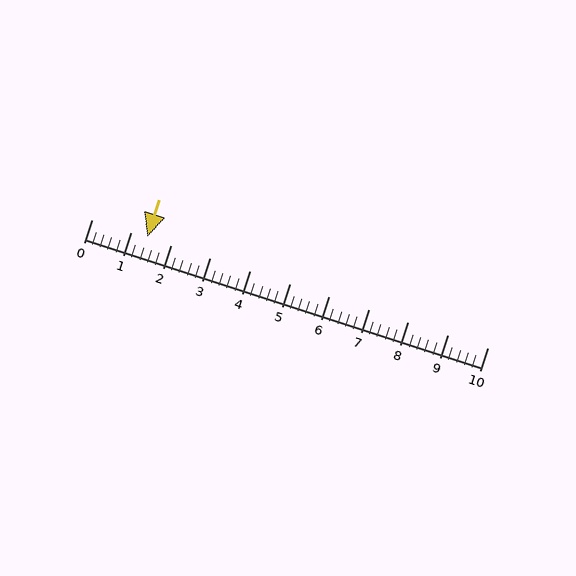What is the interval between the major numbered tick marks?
The major tick marks are spaced 1 units apart.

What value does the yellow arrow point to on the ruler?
The yellow arrow points to approximately 1.4.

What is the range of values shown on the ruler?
The ruler shows values from 0 to 10.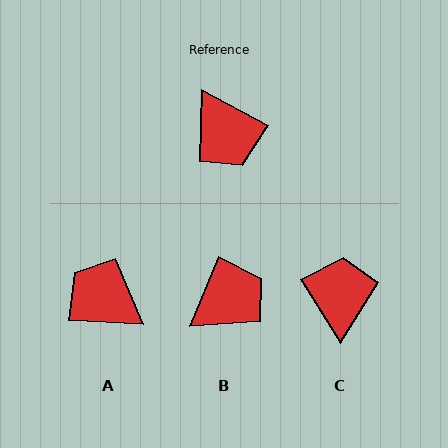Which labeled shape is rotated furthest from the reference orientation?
A, about 155 degrees away.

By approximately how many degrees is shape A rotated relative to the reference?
Approximately 155 degrees clockwise.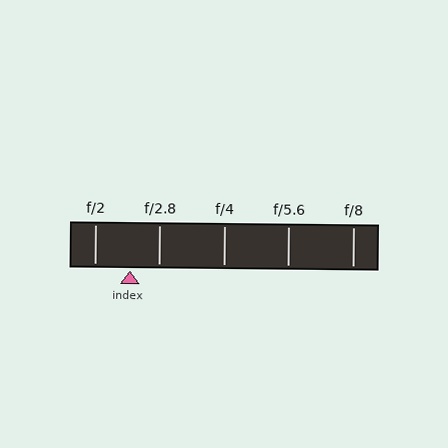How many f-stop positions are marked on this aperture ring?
There are 5 f-stop positions marked.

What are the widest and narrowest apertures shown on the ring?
The widest aperture shown is f/2 and the narrowest is f/8.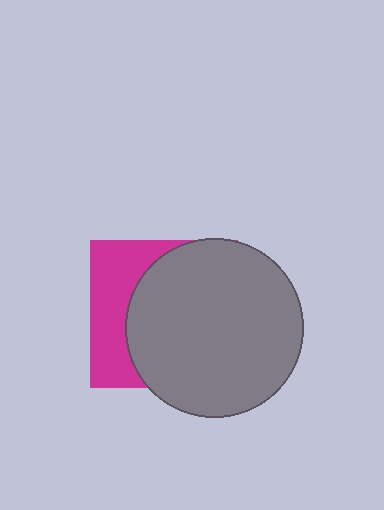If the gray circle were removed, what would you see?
You would see the complete magenta square.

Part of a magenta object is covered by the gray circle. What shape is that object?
It is a square.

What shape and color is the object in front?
The object in front is a gray circle.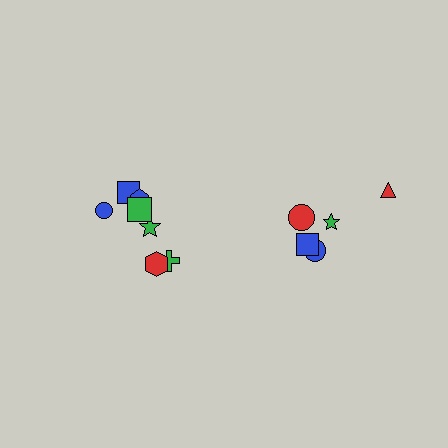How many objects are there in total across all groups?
There are 12 objects.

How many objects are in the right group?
There are 5 objects.